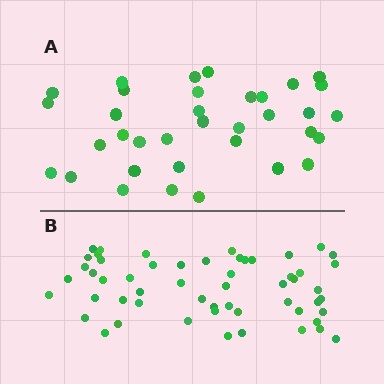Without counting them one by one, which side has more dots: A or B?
Region B (the bottom region) has more dots.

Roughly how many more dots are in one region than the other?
Region B has approximately 20 more dots than region A.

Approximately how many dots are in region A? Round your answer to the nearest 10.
About 40 dots. (The exact count is 35, which rounds to 40.)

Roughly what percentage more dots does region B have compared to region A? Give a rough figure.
About 55% more.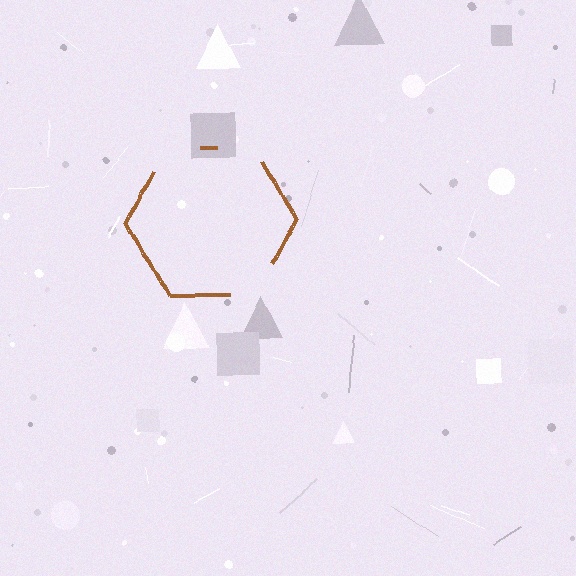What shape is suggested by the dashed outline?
The dashed outline suggests a hexagon.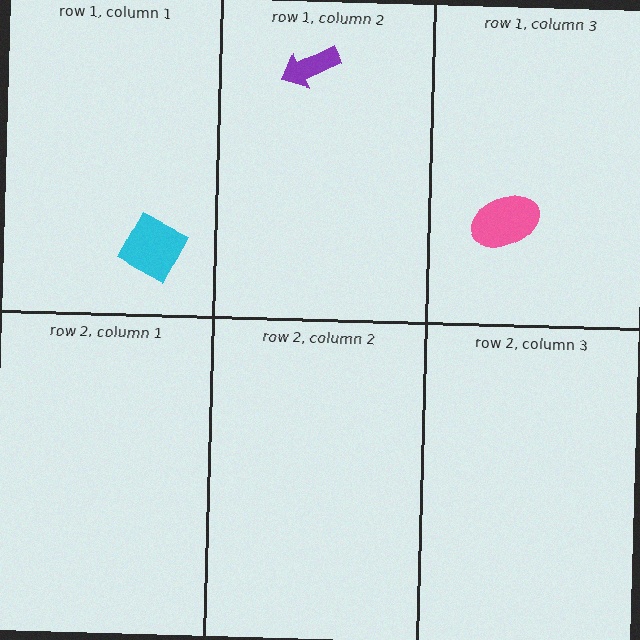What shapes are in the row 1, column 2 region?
The purple arrow.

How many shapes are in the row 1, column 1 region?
1.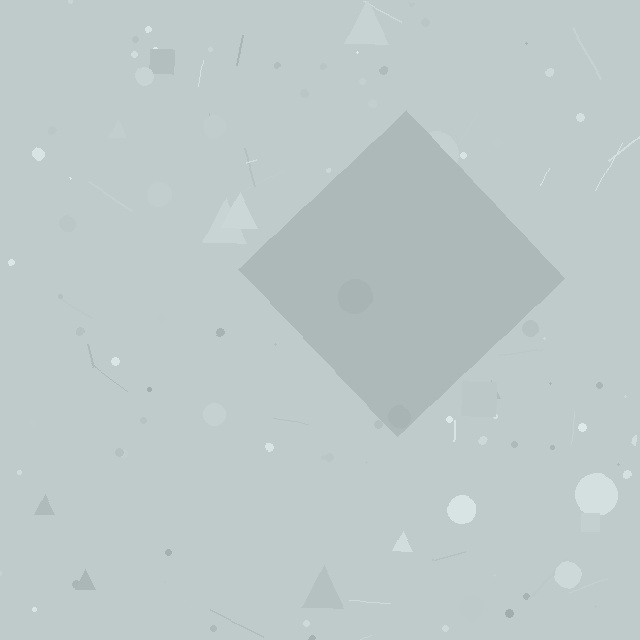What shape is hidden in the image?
A diamond is hidden in the image.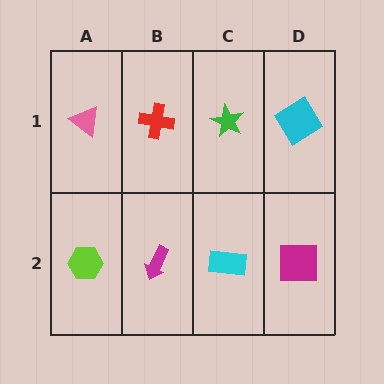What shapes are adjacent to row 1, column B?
A magenta arrow (row 2, column B), a pink triangle (row 1, column A), a green star (row 1, column C).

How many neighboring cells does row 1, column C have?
3.